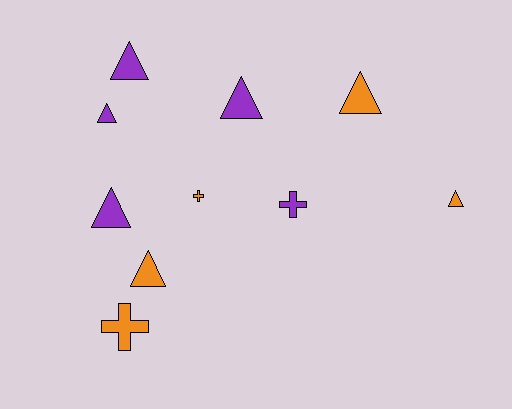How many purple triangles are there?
There are 4 purple triangles.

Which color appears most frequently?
Purple, with 5 objects.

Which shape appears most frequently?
Triangle, with 7 objects.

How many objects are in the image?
There are 10 objects.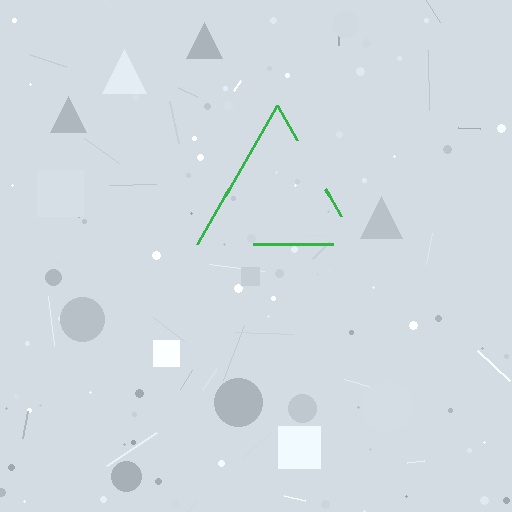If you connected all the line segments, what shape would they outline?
They would outline a triangle.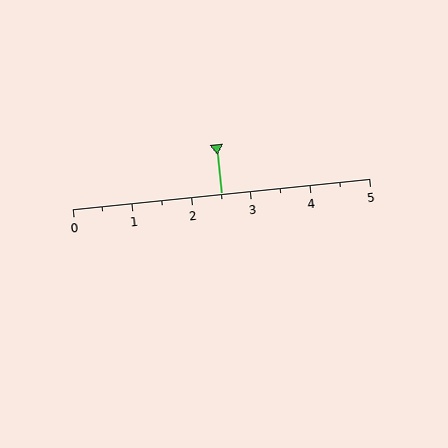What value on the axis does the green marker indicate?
The marker indicates approximately 2.5.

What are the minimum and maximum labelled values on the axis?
The axis runs from 0 to 5.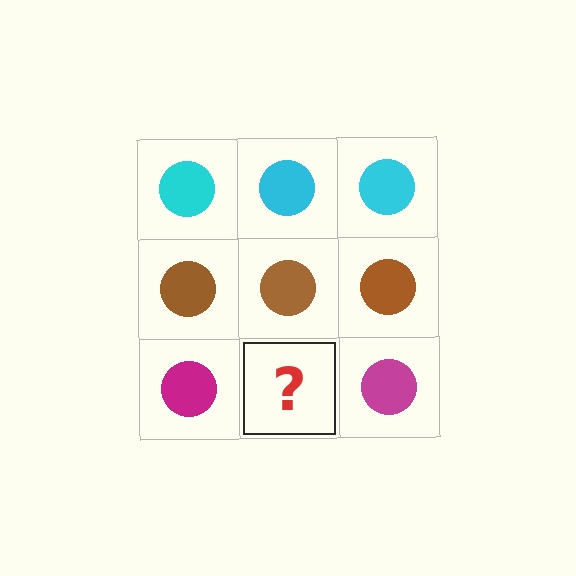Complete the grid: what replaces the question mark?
The question mark should be replaced with a magenta circle.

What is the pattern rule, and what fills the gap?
The rule is that each row has a consistent color. The gap should be filled with a magenta circle.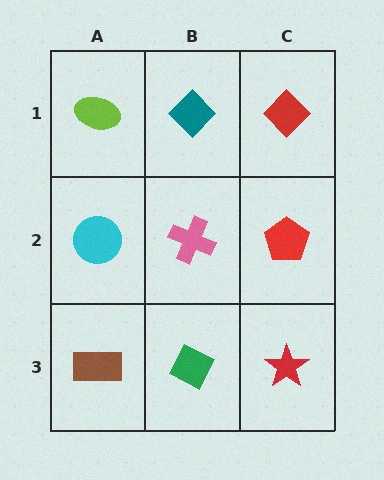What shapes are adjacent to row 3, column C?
A red pentagon (row 2, column C), a green diamond (row 3, column B).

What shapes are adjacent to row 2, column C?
A red diamond (row 1, column C), a red star (row 3, column C), a pink cross (row 2, column B).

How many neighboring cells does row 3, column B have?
3.